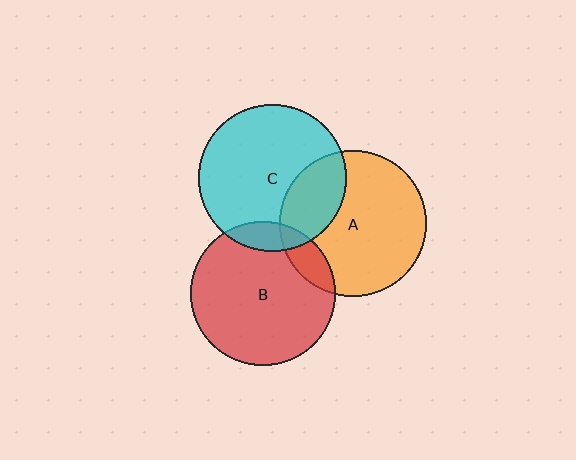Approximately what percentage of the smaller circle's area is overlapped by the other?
Approximately 10%.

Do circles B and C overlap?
Yes.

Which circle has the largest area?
Circle C (cyan).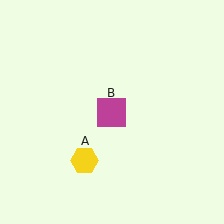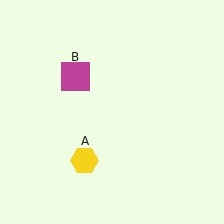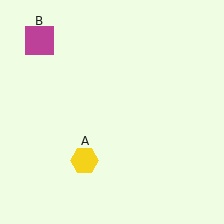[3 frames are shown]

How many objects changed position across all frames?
1 object changed position: magenta square (object B).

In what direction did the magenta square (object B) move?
The magenta square (object B) moved up and to the left.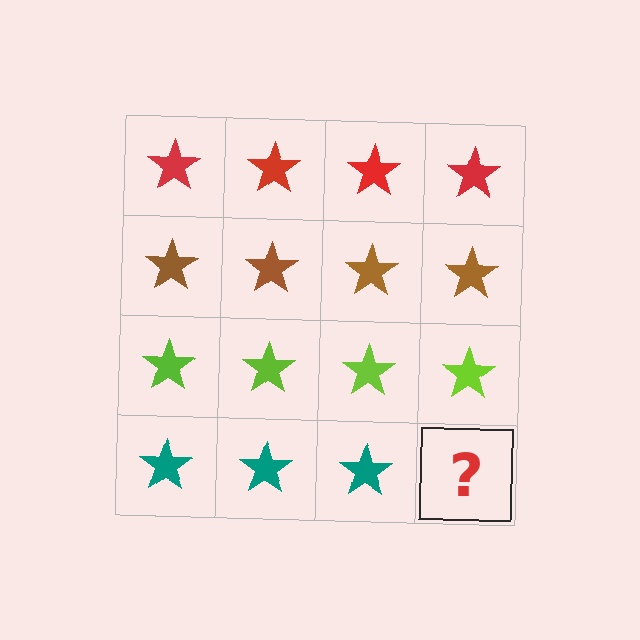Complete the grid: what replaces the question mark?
The question mark should be replaced with a teal star.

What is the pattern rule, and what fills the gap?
The rule is that each row has a consistent color. The gap should be filled with a teal star.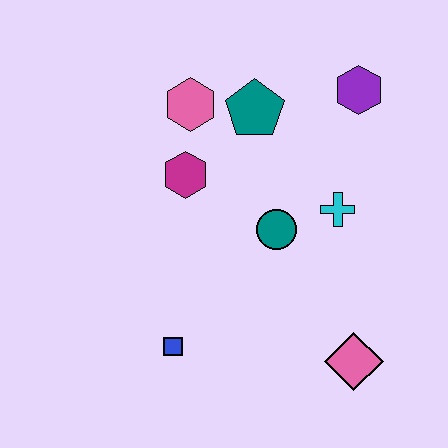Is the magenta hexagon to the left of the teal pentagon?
Yes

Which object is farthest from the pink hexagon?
The pink diamond is farthest from the pink hexagon.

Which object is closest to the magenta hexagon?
The pink hexagon is closest to the magenta hexagon.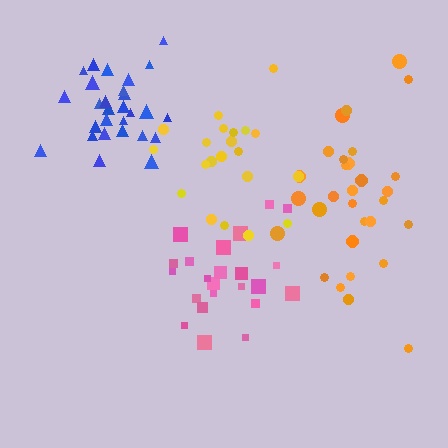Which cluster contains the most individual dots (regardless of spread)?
Orange (30).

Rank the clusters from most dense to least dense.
blue, pink, yellow, orange.